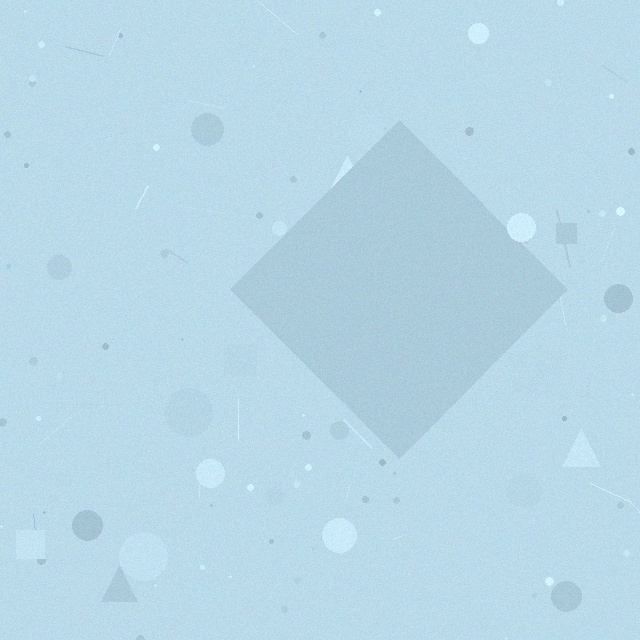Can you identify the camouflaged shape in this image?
The camouflaged shape is a diamond.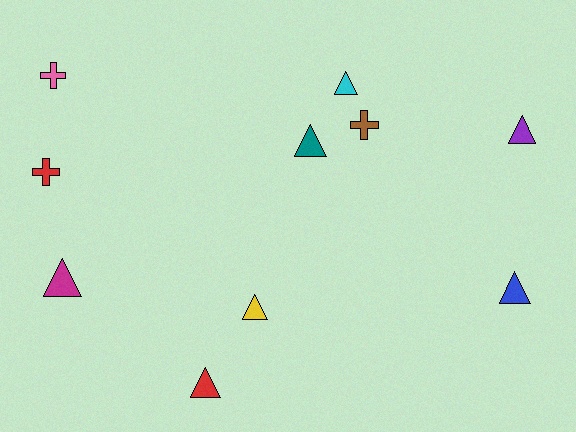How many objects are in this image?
There are 10 objects.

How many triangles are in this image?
There are 7 triangles.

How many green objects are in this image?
There are no green objects.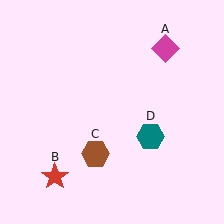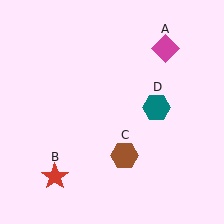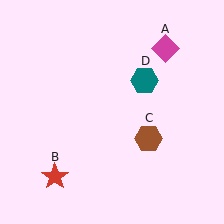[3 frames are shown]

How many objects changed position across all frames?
2 objects changed position: brown hexagon (object C), teal hexagon (object D).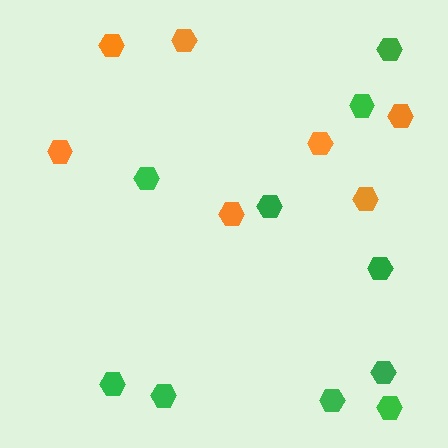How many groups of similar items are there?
There are 2 groups: one group of green hexagons (10) and one group of orange hexagons (7).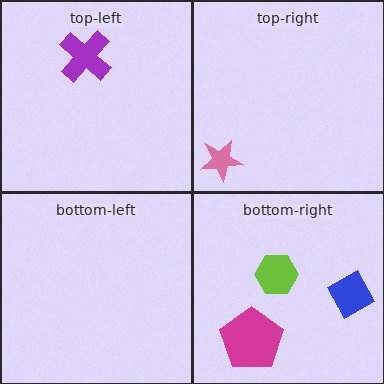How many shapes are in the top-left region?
1.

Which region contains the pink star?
The top-right region.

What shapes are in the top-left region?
The purple cross.